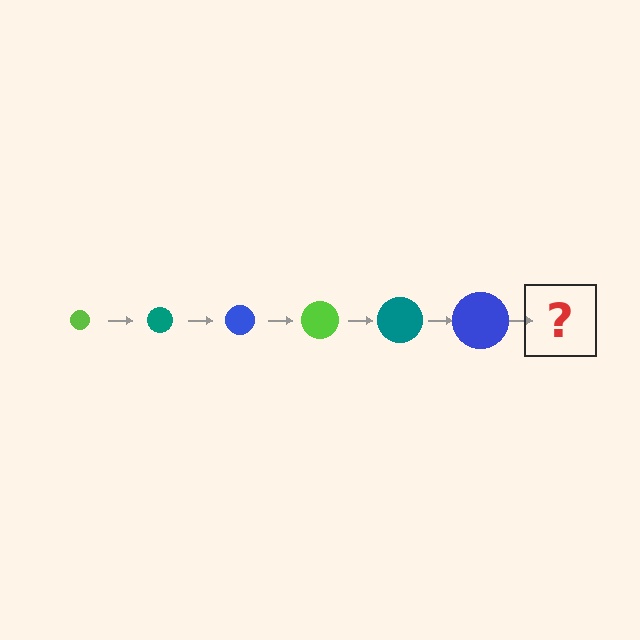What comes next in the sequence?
The next element should be a lime circle, larger than the previous one.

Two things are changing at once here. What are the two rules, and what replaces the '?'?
The two rules are that the circle grows larger each step and the color cycles through lime, teal, and blue. The '?' should be a lime circle, larger than the previous one.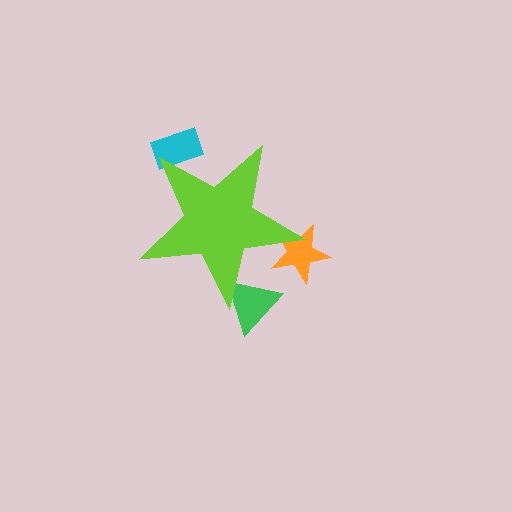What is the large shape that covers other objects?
A lime star.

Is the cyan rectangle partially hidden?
Yes, the cyan rectangle is partially hidden behind the lime star.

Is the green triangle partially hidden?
Yes, the green triangle is partially hidden behind the lime star.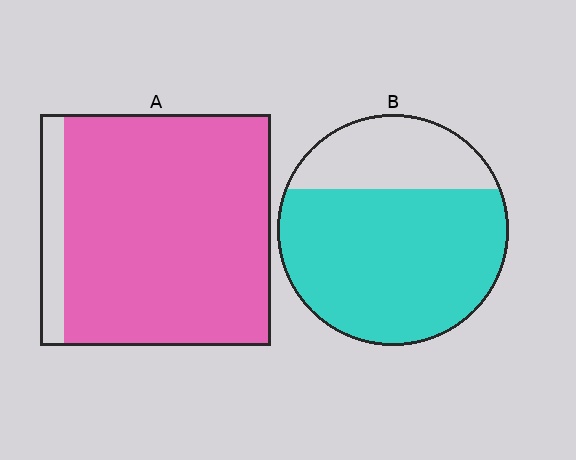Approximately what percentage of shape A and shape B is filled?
A is approximately 90% and B is approximately 70%.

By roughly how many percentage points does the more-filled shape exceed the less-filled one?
By roughly 20 percentage points (A over B).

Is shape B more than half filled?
Yes.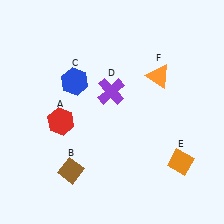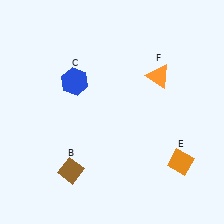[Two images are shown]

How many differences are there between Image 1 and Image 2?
There are 2 differences between the two images.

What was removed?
The red hexagon (A), the purple cross (D) were removed in Image 2.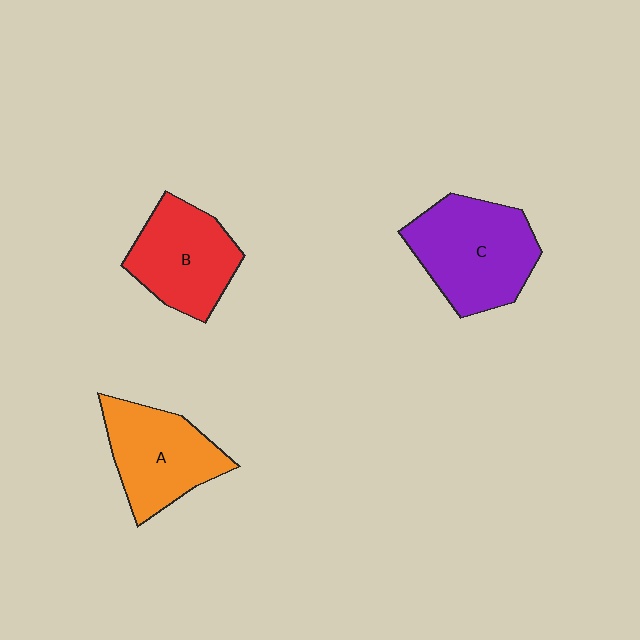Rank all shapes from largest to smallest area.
From largest to smallest: C (purple), A (orange), B (red).